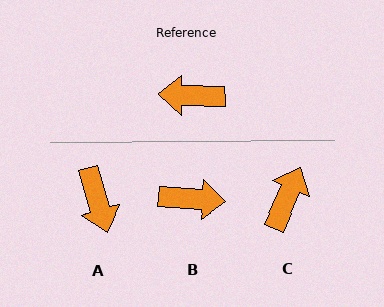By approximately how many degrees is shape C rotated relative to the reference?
Approximately 113 degrees clockwise.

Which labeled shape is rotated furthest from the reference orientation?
B, about 177 degrees away.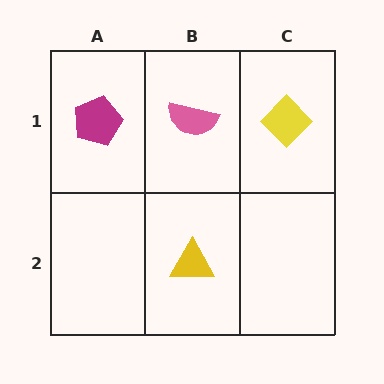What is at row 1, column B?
A pink semicircle.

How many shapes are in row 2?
1 shape.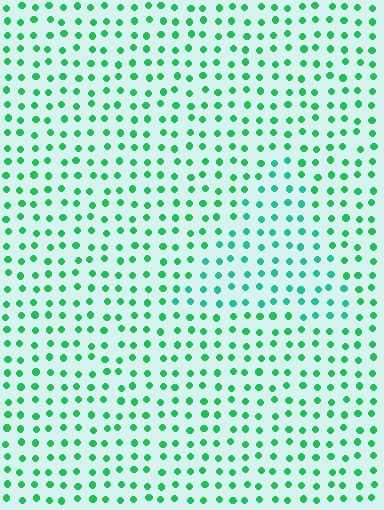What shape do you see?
I see a triangle.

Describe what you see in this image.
The image is filled with small green elements in a uniform arrangement. A triangle-shaped region is visible where the elements are tinted to a slightly different hue, forming a subtle color boundary.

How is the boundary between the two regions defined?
The boundary is defined purely by a slight shift in hue (about 27 degrees). Spacing, size, and orientation are identical on both sides.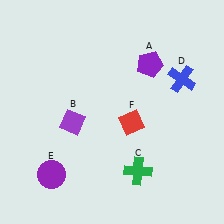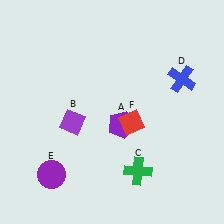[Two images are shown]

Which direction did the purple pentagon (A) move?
The purple pentagon (A) moved down.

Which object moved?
The purple pentagon (A) moved down.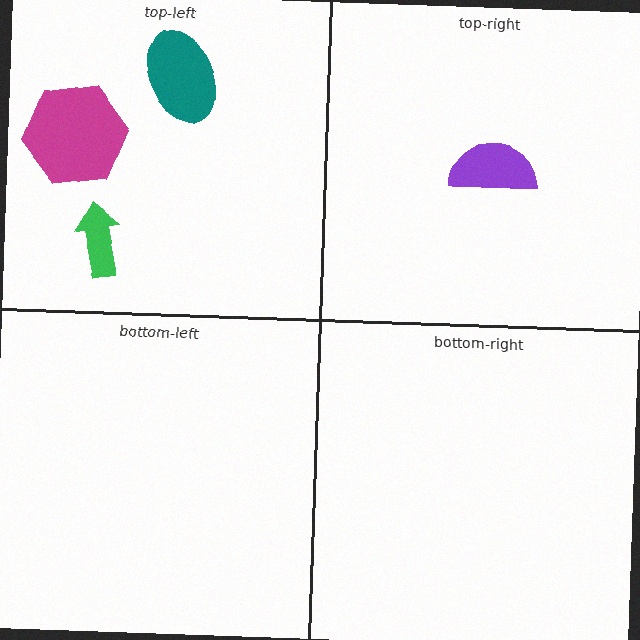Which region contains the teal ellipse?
The top-left region.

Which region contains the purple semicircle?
The top-right region.